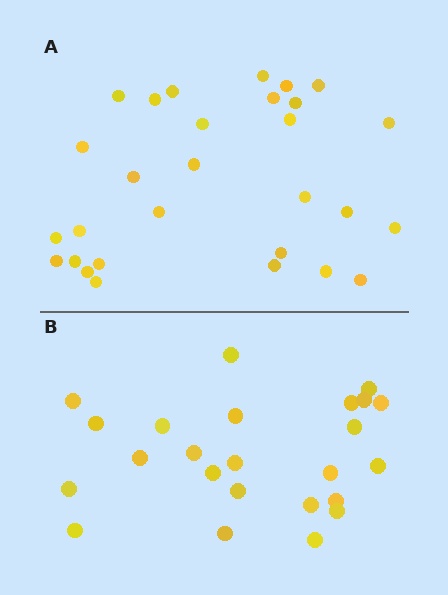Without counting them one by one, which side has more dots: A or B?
Region A (the top region) has more dots.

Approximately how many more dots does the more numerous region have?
Region A has about 5 more dots than region B.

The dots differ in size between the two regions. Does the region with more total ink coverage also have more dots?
No. Region B has more total ink coverage because its dots are larger, but region A actually contains more individual dots. Total area can be misleading — the number of items is what matters here.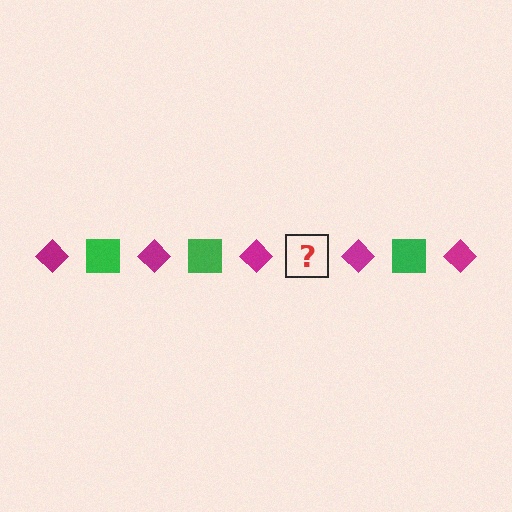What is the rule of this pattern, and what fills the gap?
The rule is that the pattern alternates between magenta diamond and green square. The gap should be filled with a green square.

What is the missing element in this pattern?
The missing element is a green square.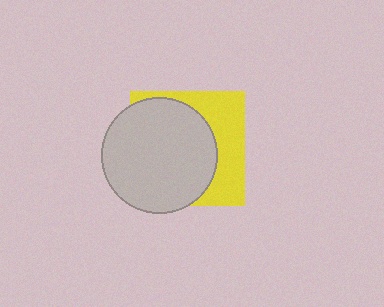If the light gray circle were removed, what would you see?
You would see the complete yellow square.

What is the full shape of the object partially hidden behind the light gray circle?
The partially hidden object is a yellow square.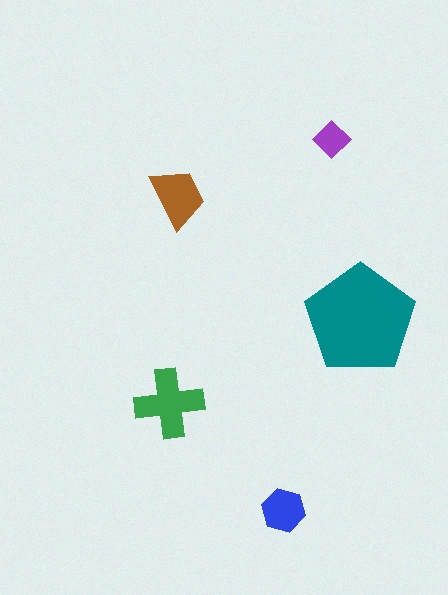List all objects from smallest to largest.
The purple diamond, the blue hexagon, the brown trapezoid, the green cross, the teal pentagon.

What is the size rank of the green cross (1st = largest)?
2nd.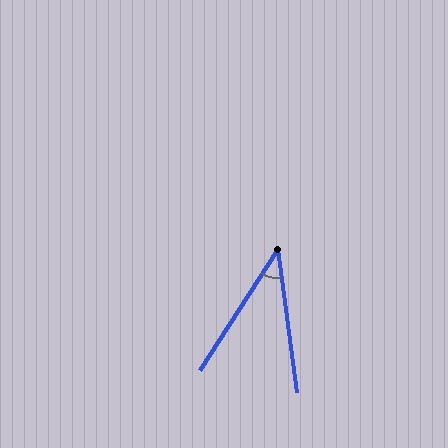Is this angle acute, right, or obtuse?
It is acute.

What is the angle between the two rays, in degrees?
Approximately 40 degrees.